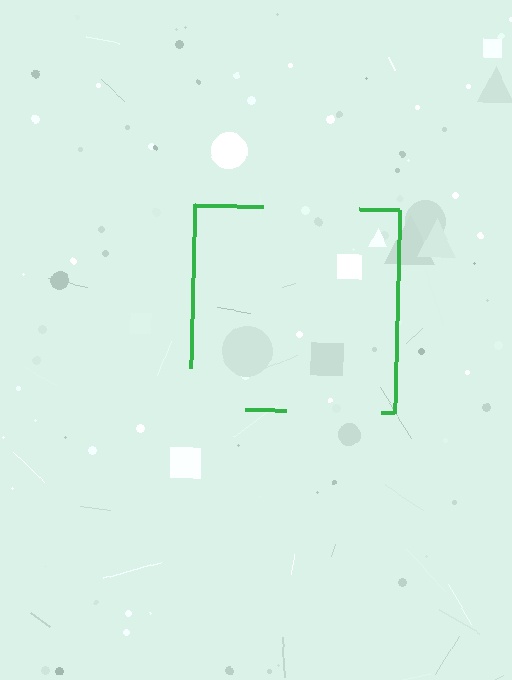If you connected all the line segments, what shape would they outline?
They would outline a square.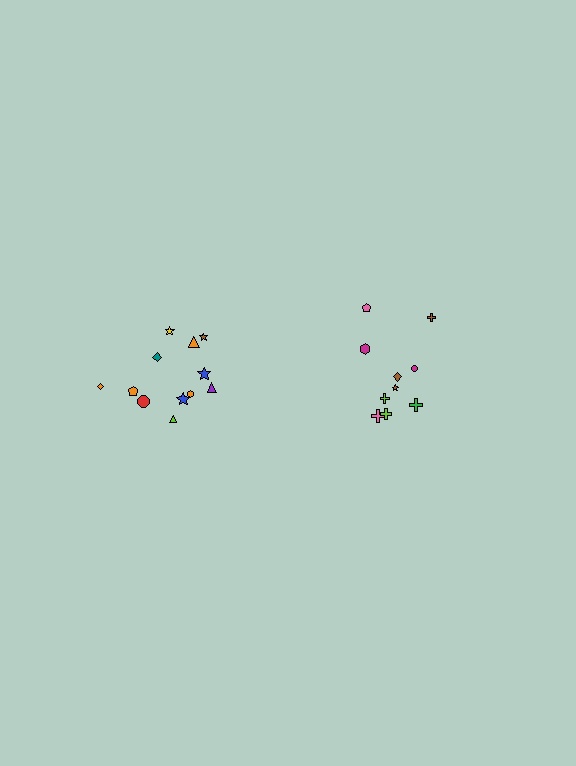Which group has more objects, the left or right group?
The left group.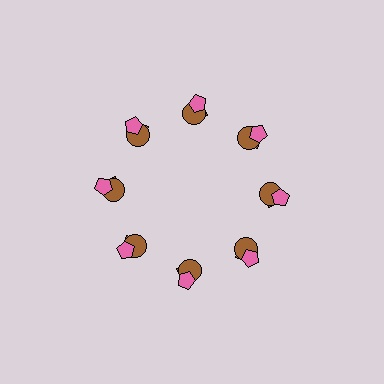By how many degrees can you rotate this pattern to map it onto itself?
The pattern maps onto itself every 45 degrees of rotation.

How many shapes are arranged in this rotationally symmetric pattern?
There are 24 shapes, arranged in 8 groups of 3.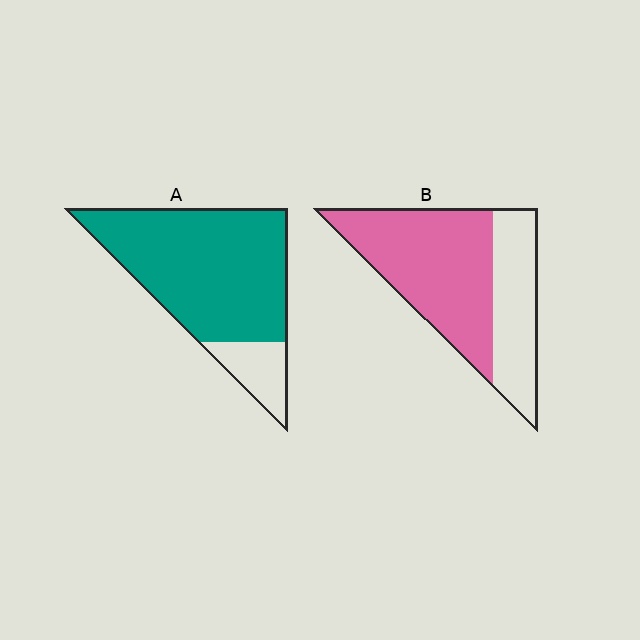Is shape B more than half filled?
Yes.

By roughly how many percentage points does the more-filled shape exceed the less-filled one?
By roughly 20 percentage points (A over B).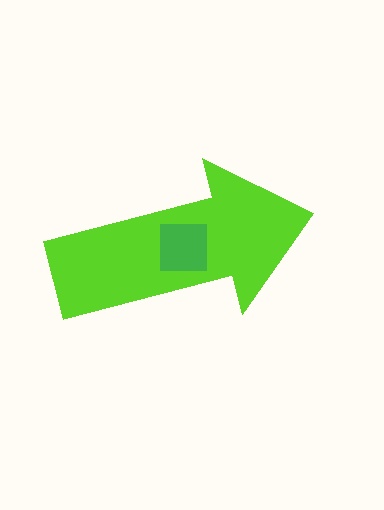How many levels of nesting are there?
2.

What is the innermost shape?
The green square.